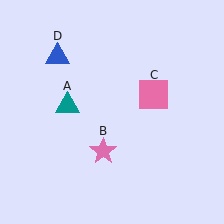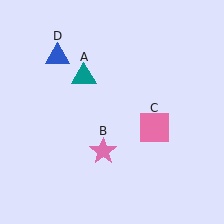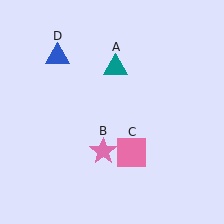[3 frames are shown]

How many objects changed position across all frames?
2 objects changed position: teal triangle (object A), pink square (object C).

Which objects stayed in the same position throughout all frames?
Pink star (object B) and blue triangle (object D) remained stationary.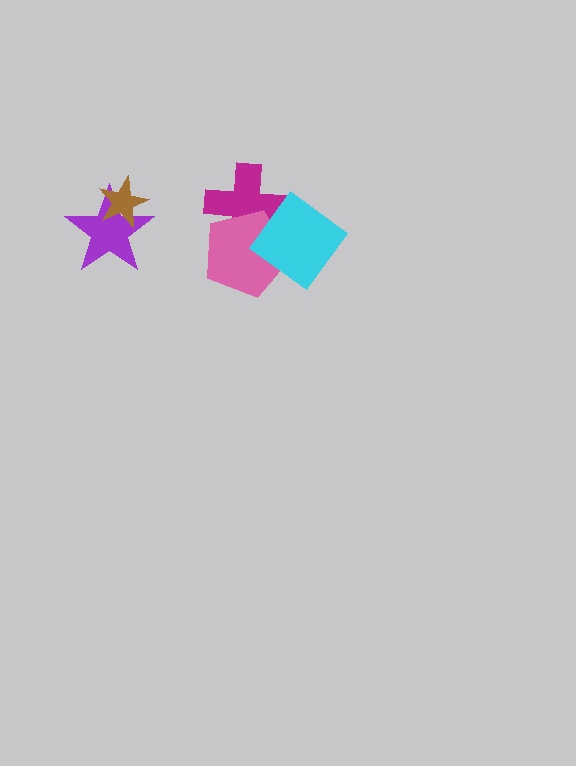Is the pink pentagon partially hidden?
Yes, it is partially covered by another shape.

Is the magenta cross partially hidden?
Yes, it is partially covered by another shape.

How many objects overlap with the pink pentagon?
2 objects overlap with the pink pentagon.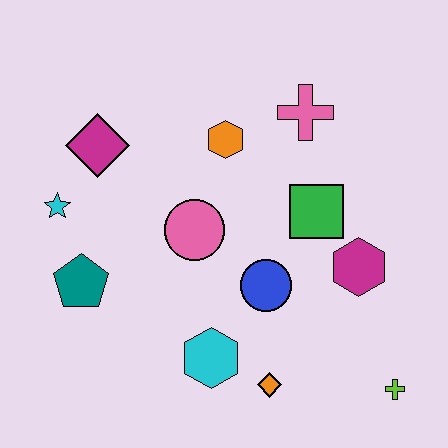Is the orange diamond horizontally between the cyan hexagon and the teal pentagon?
No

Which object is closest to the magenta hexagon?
The green square is closest to the magenta hexagon.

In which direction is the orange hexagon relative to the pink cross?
The orange hexagon is to the left of the pink cross.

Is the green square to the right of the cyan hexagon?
Yes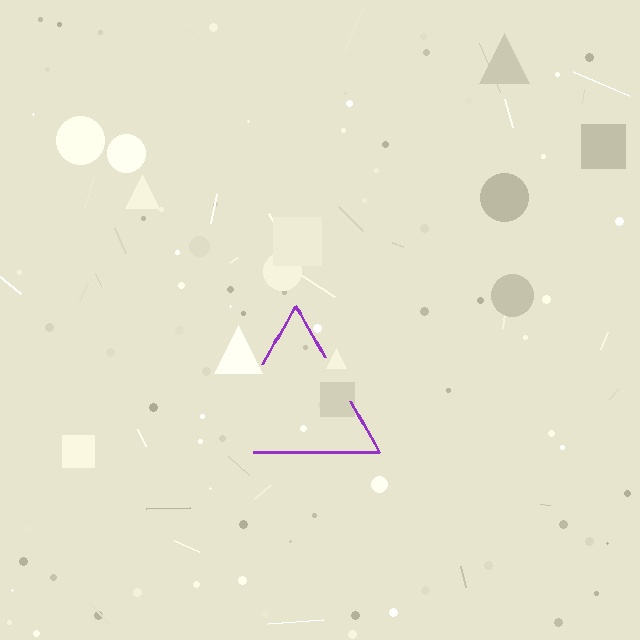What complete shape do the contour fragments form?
The contour fragments form a triangle.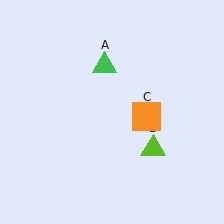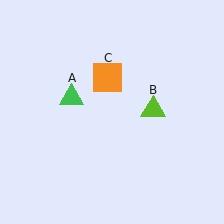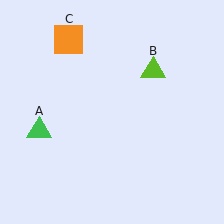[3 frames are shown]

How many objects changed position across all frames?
3 objects changed position: green triangle (object A), lime triangle (object B), orange square (object C).